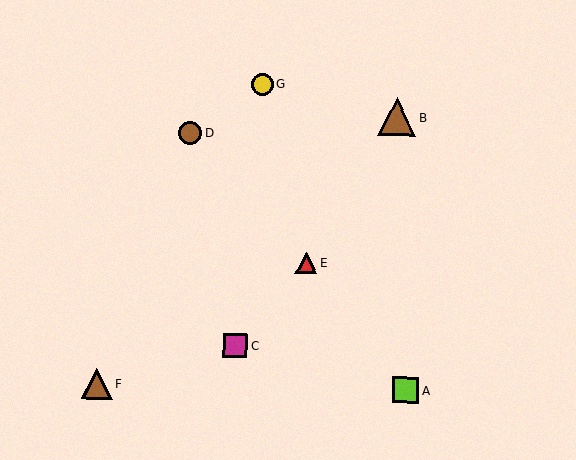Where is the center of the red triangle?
The center of the red triangle is at (306, 263).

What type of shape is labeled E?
Shape E is a red triangle.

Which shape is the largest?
The brown triangle (labeled B) is the largest.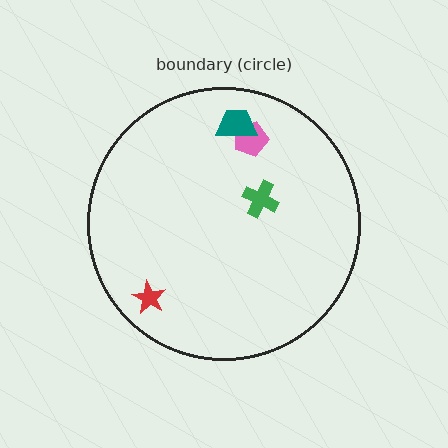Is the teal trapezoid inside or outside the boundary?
Inside.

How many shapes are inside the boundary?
4 inside, 0 outside.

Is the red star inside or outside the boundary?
Inside.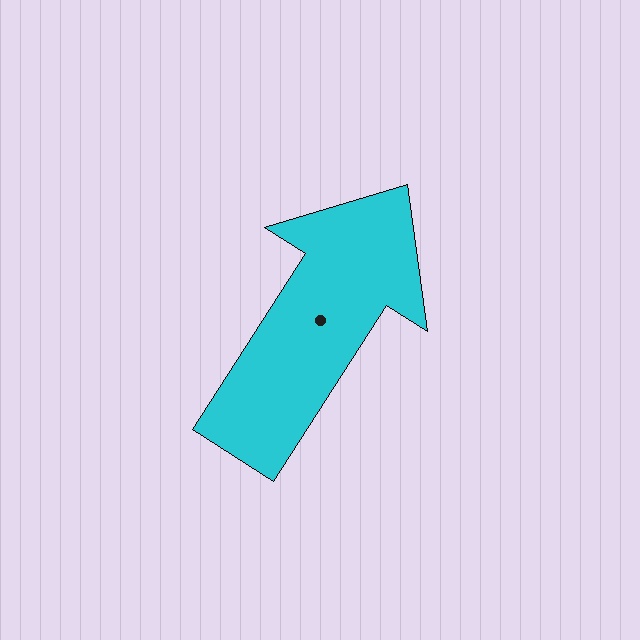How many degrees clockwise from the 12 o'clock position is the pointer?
Approximately 33 degrees.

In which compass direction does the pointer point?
Northeast.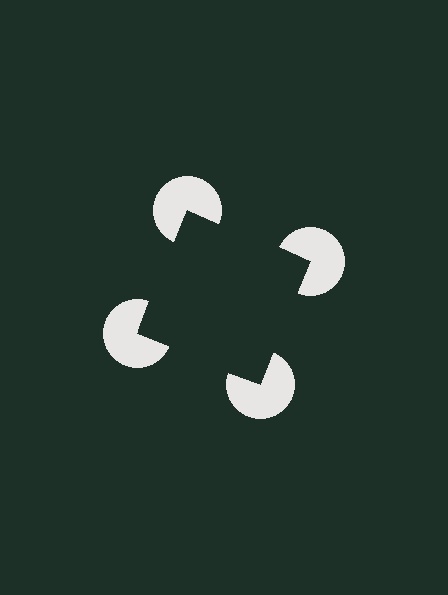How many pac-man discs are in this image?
There are 4 — one at each vertex of the illusory square.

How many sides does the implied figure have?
4 sides.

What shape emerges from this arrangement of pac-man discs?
An illusory square — its edges are inferred from the aligned wedge cuts in the pac-man discs, not physically drawn.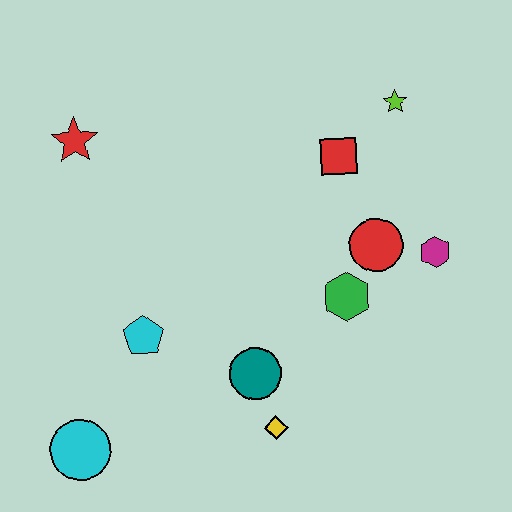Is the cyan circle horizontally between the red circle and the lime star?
No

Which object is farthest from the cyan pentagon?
The lime star is farthest from the cyan pentagon.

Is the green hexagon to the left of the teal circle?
No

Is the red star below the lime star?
Yes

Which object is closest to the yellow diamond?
The teal circle is closest to the yellow diamond.